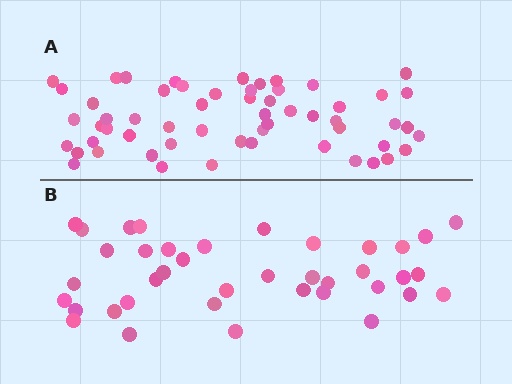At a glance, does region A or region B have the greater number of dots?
Region A (the top region) has more dots.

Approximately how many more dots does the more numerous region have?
Region A has approximately 20 more dots than region B.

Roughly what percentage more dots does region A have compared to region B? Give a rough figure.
About 45% more.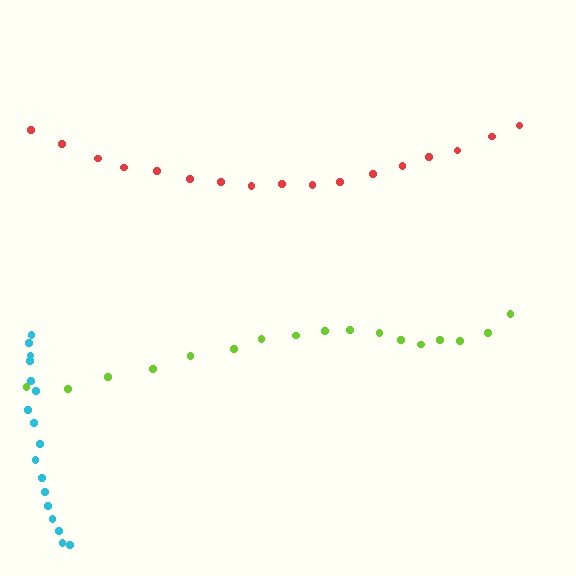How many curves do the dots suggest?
There are 3 distinct paths.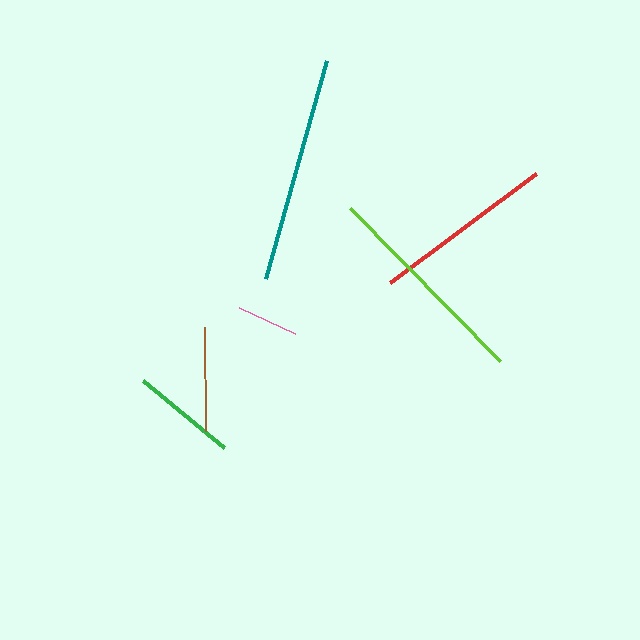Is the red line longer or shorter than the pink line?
The red line is longer than the pink line.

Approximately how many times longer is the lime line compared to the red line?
The lime line is approximately 1.2 times the length of the red line.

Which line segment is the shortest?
The pink line is the shortest at approximately 62 pixels.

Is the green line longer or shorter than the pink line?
The green line is longer than the pink line.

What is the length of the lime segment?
The lime segment is approximately 215 pixels long.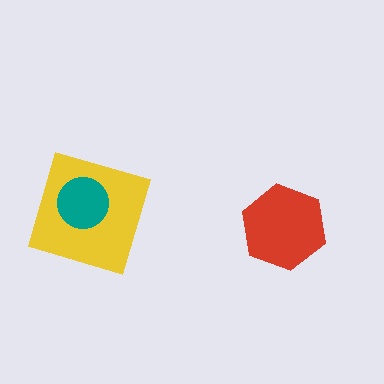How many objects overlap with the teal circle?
1 object overlaps with the teal circle.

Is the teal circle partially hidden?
No, no other shape covers it.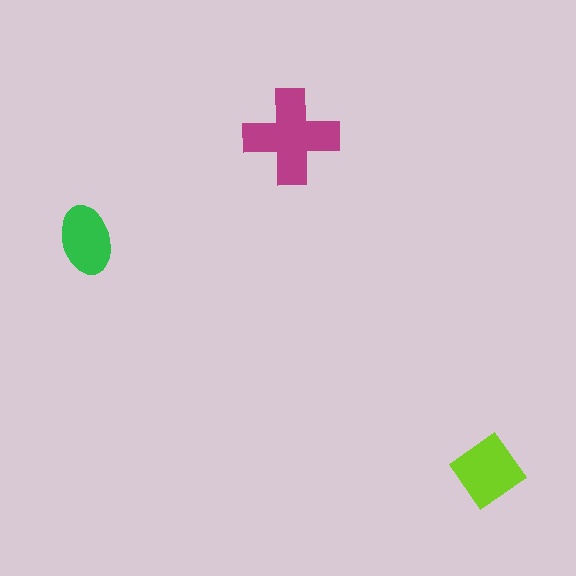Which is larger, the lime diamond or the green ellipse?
The lime diamond.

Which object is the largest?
The magenta cross.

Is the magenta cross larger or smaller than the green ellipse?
Larger.